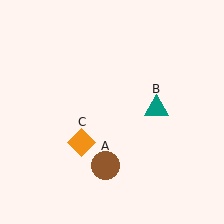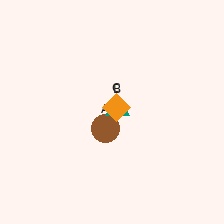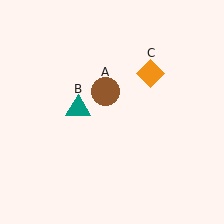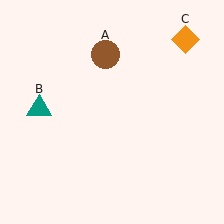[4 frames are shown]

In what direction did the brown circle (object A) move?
The brown circle (object A) moved up.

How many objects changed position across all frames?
3 objects changed position: brown circle (object A), teal triangle (object B), orange diamond (object C).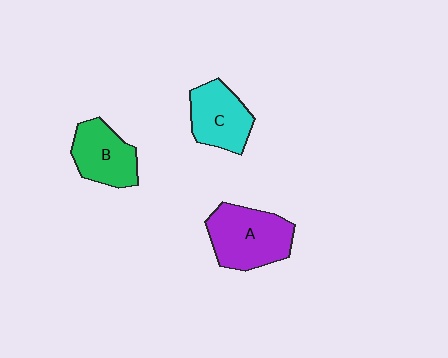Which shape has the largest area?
Shape A (purple).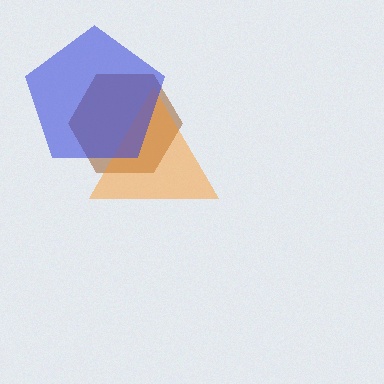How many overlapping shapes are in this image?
There are 3 overlapping shapes in the image.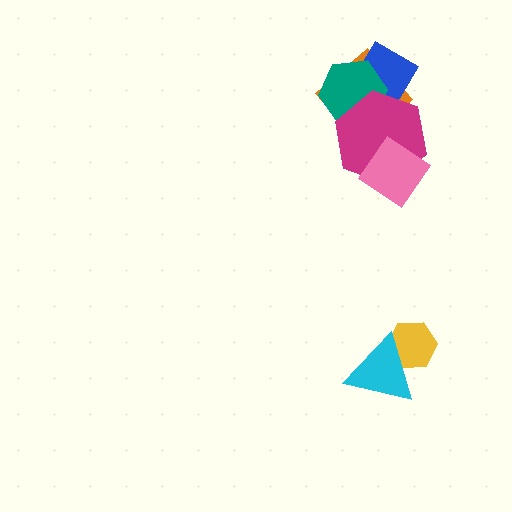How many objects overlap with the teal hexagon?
3 objects overlap with the teal hexagon.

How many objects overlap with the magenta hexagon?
4 objects overlap with the magenta hexagon.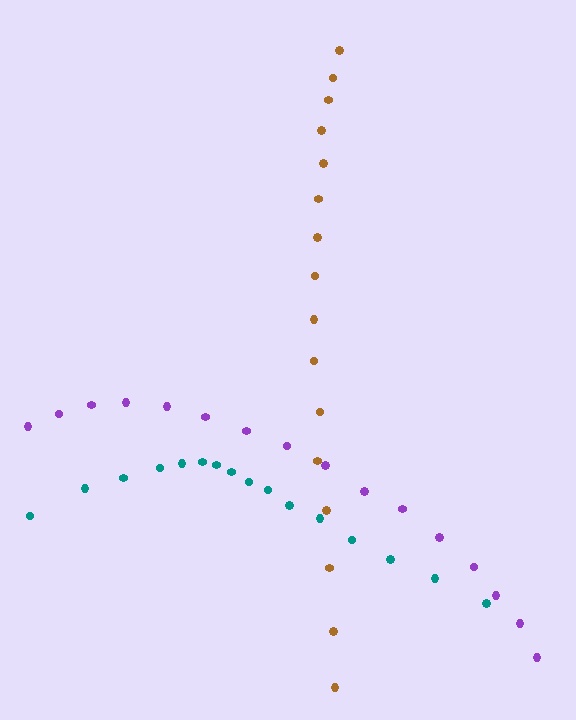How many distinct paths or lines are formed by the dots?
There are 3 distinct paths.